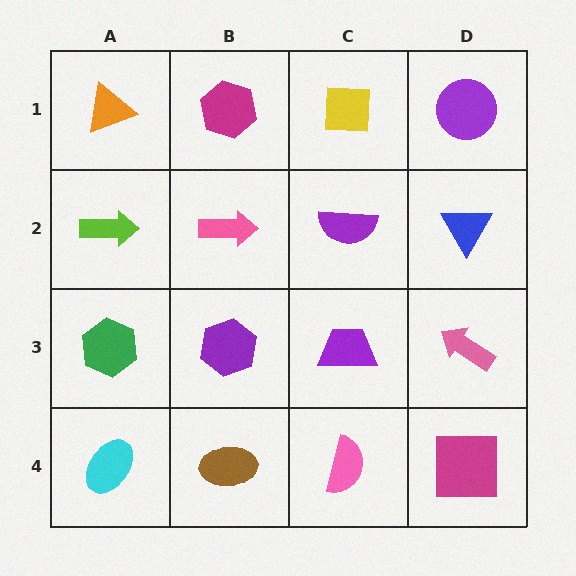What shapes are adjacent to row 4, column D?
A pink arrow (row 3, column D), a pink semicircle (row 4, column C).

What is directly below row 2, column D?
A pink arrow.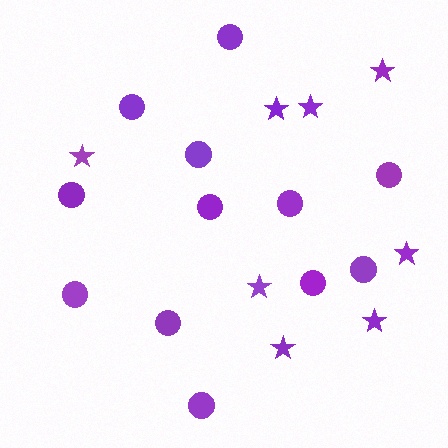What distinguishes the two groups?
There are 2 groups: one group of stars (8) and one group of circles (12).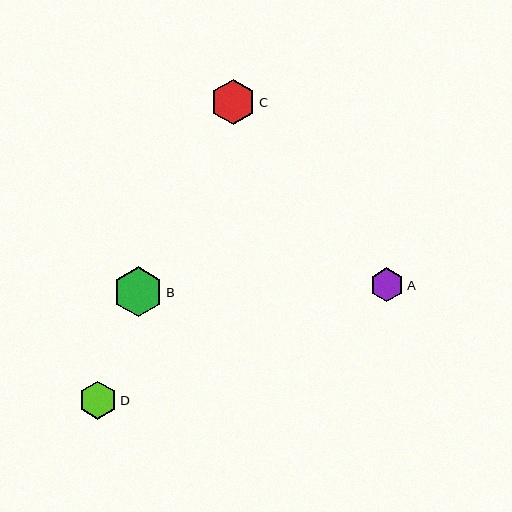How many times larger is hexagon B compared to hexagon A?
Hexagon B is approximately 1.5 times the size of hexagon A.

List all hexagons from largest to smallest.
From largest to smallest: B, C, D, A.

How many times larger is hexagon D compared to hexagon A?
Hexagon D is approximately 1.1 times the size of hexagon A.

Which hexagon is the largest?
Hexagon B is the largest with a size of approximately 50 pixels.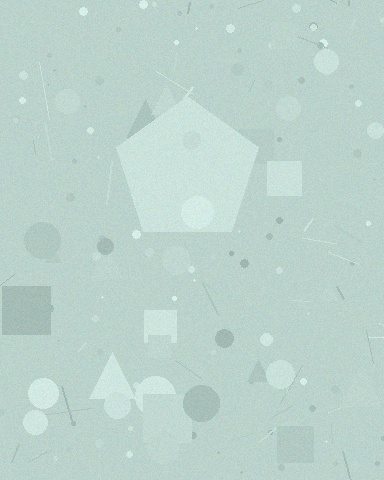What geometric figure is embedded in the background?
A pentagon is embedded in the background.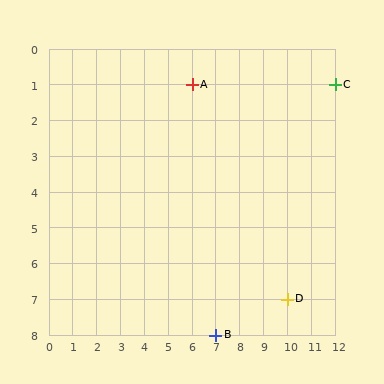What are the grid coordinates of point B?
Point B is at grid coordinates (7, 8).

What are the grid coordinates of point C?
Point C is at grid coordinates (12, 1).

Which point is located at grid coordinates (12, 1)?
Point C is at (12, 1).